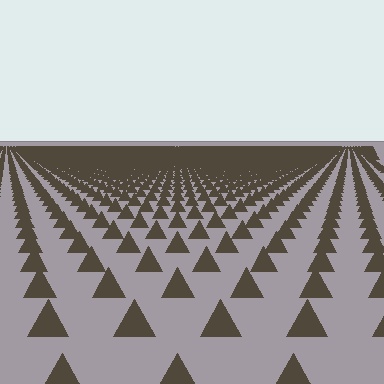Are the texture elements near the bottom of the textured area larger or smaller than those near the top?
Larger. Near the bottom, elements are closer to the viewer and appear at a bigger on-screen size.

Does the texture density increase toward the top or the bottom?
Density increases toward the top.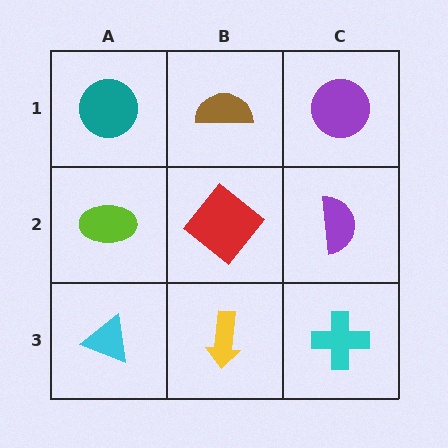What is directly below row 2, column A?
A cyan triangle.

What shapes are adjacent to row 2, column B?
A brown semicircle (row 1, column B), a yellow arrow (row 3, column B), a lime ellipse (row 2, column A), a purple semicircle (row 2, column C).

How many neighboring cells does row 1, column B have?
3.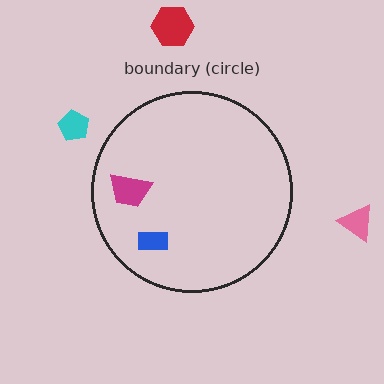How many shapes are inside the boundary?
2 inside, 3 outside.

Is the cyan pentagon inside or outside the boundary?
Outside.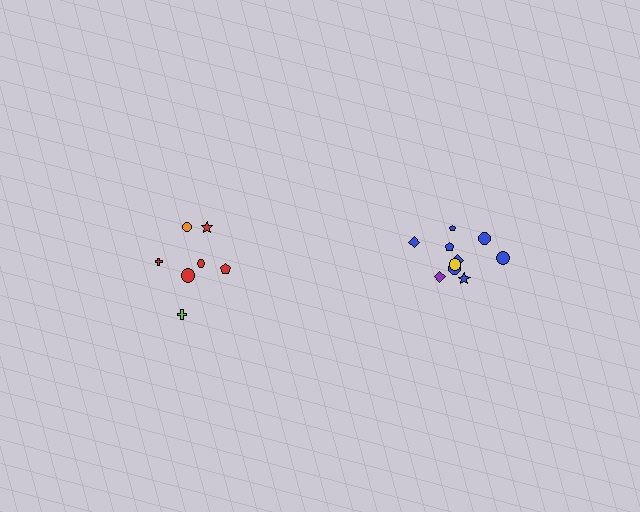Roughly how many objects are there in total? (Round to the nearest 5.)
Roughly 15 objects in total.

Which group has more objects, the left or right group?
The right group.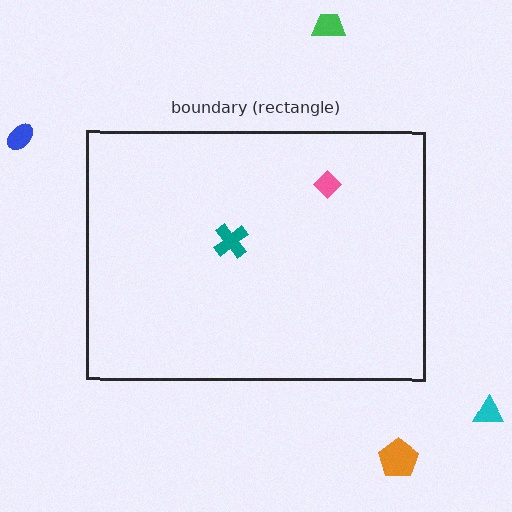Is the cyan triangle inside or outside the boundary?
Outside.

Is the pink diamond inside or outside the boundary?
Inside.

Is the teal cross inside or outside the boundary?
Inside.